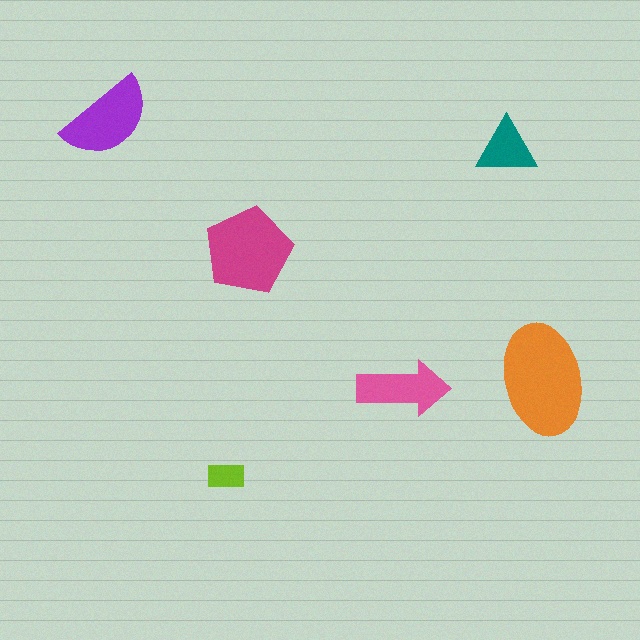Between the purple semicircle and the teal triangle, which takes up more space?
The purple semicircle.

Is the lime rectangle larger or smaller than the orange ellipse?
Smaller.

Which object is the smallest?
The lime rectangle.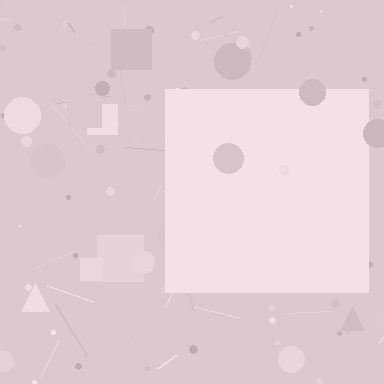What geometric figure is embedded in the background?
A square is embedded in the background.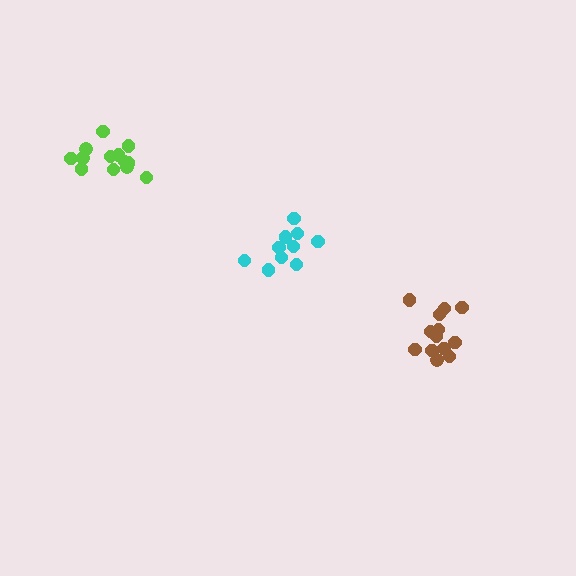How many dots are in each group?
Group 1: 13 dots, Group 2: 10 dots, Group 3: 13 dots (36 total).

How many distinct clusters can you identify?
There are 3 distinct clusters.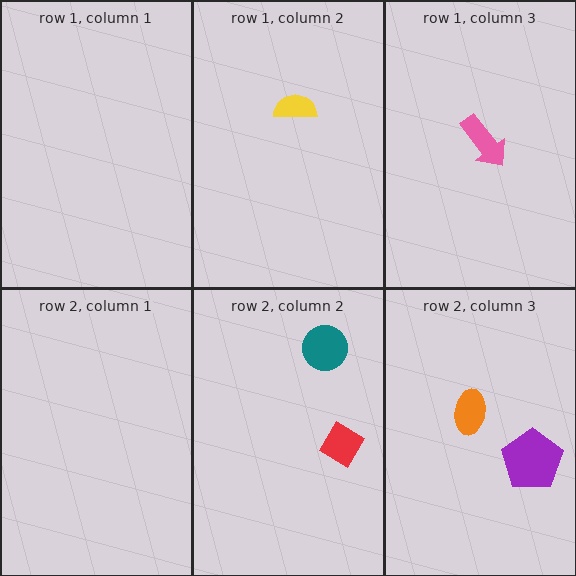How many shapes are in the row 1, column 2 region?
1.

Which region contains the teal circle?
The row 2, column 2 region.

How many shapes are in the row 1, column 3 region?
1.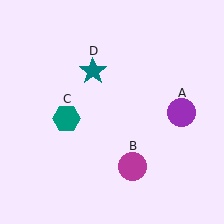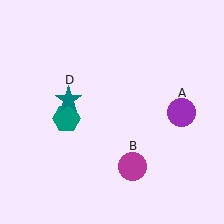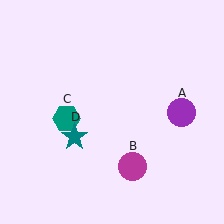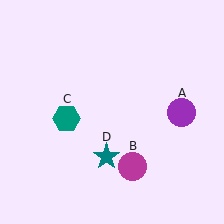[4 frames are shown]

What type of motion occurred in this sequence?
The teal star (object D) rotated counterclockwise around the center of the scene.